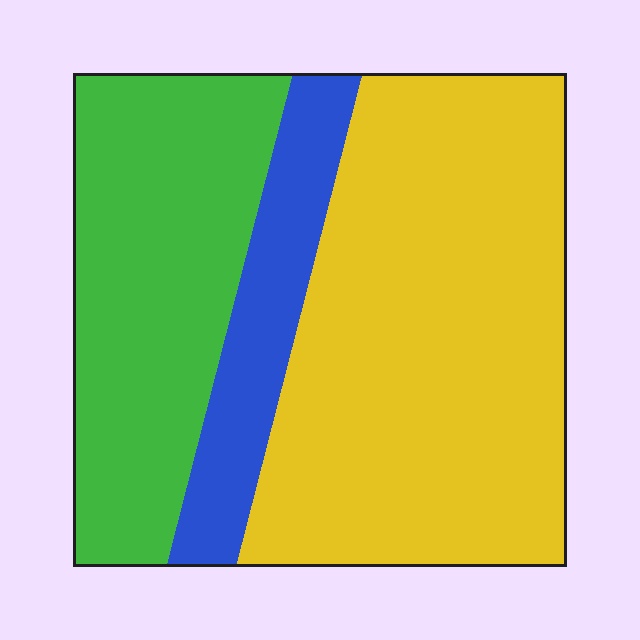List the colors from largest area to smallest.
From largest to smallest: yellow, green, blue.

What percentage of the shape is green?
Green takes up about one third (1/3) of the shape.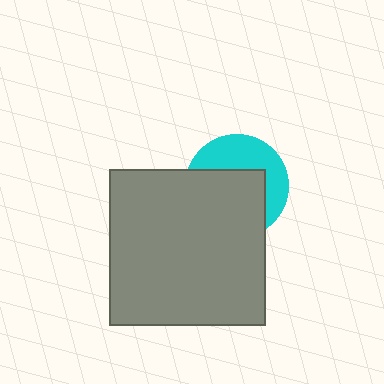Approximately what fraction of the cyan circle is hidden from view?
Roughly 57% of the cyan circle is hidden behind the gray square.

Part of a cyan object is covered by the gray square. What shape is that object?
It is a circle.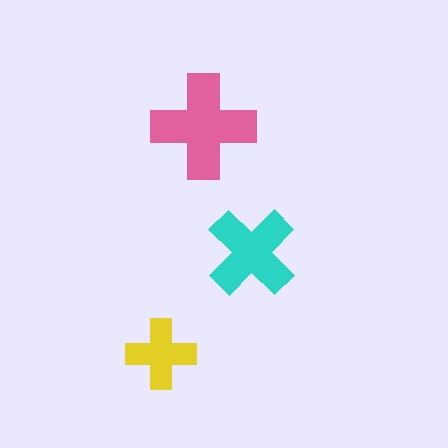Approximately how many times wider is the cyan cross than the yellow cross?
About 1.5 times wider.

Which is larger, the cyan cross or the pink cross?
The pink one.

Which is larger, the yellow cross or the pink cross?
The pink one.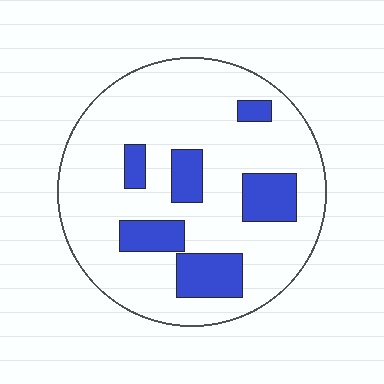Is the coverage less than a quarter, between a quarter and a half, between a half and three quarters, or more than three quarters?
Less than a quarter.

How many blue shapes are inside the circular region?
6.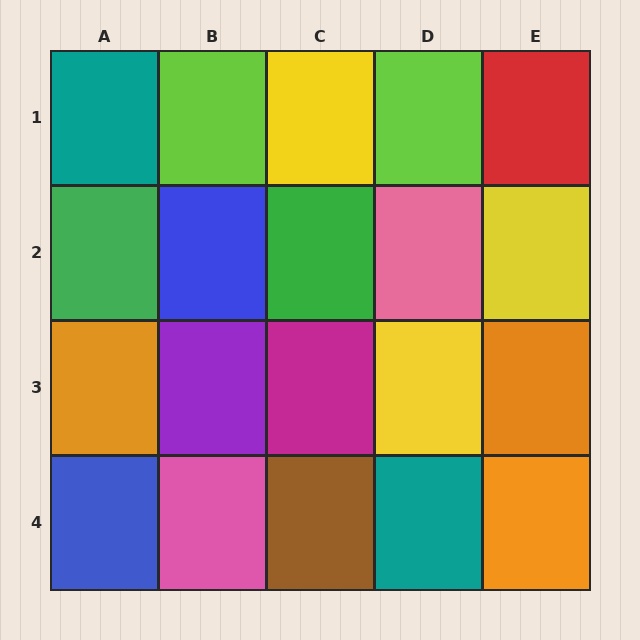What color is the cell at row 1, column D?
Lime.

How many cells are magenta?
1 cell is magenta.